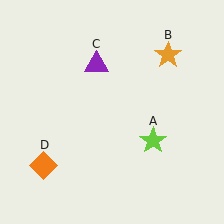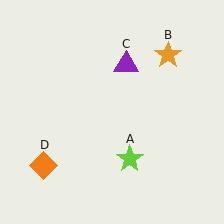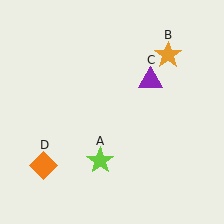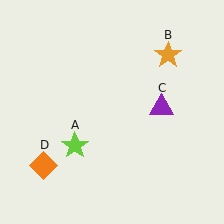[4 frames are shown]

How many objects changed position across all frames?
2 objects changed position: lime star (object A), purple triangle (object C).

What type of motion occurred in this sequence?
The lime star (object A), purple triangle (object C) rotated clockwise around the center of the scene.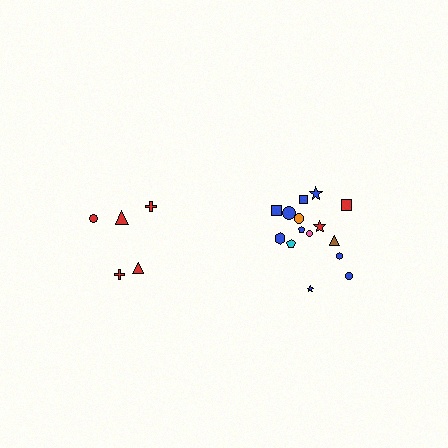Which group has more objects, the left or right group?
The right group.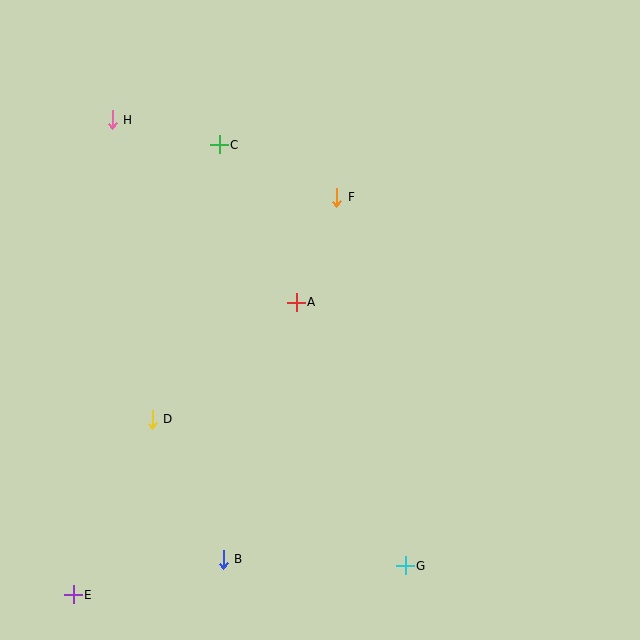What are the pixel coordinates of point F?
Point F is at (337, 197).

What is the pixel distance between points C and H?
The distance between C and H is 109 pixels.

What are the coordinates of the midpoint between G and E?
The midpoint between G and E is at (239, 580).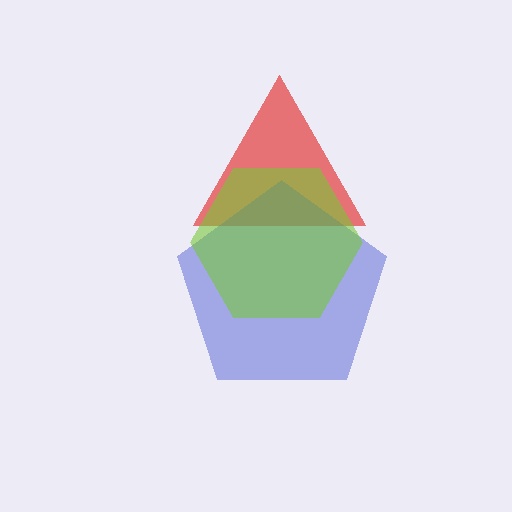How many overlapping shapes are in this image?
There are 3 overlapping shapes in the image.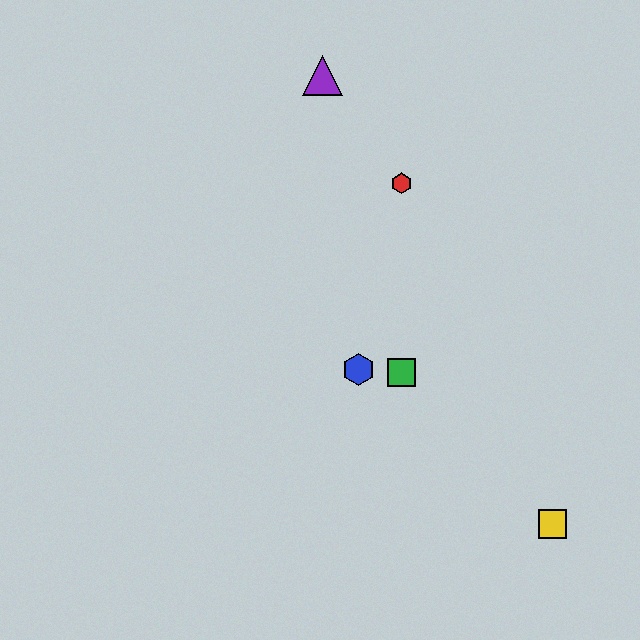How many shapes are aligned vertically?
2 shapes (the red hexagon, the green square) are aligned vertically.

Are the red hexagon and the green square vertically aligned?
Yes, both are at x≈402.